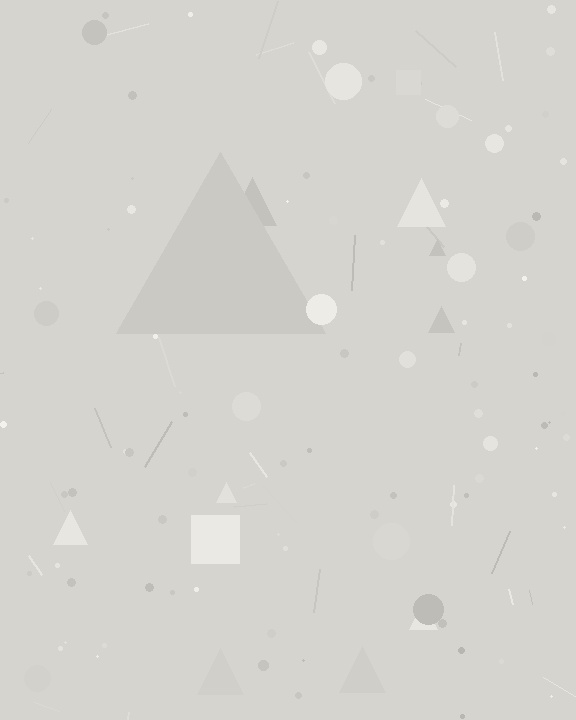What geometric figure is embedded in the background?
A triangle is embedded in the background.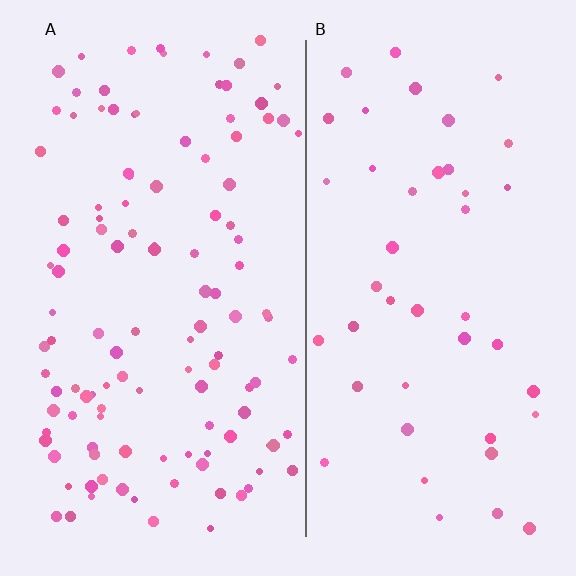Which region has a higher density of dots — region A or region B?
A (the left).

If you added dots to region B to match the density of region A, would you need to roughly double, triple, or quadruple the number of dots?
Approximately triple.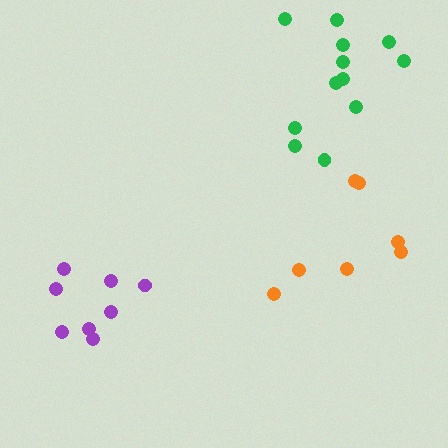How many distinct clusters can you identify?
There are 3 distinct clusters.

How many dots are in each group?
Group 1: 8 dots, Group 2: 12 dots, Group 3: 7 dots (27 total).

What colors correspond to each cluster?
The clusters are colored: purple, green, orange.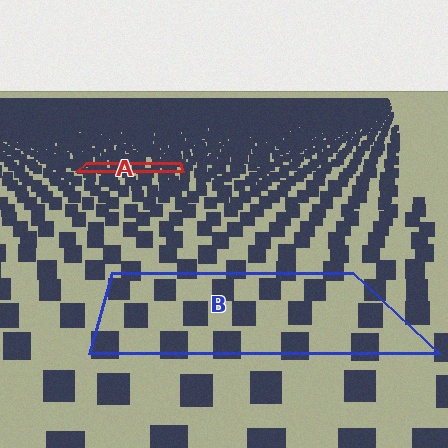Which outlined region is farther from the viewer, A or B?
Region A is farther from the viewer — the texture elements inside it appear smaller and more densely packed.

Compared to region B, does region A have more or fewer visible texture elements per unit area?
Region A has more texture elements per unit area — they are packed more densely because it is farther away.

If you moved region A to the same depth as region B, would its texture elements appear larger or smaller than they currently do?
They would appear larger. At a closer depth, the same texture elements are projected at a bigger on-screen size.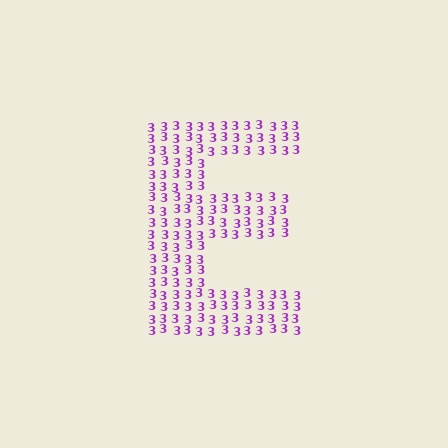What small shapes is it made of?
It is made of small digit 3's.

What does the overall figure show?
The overall figure shows the letter E.